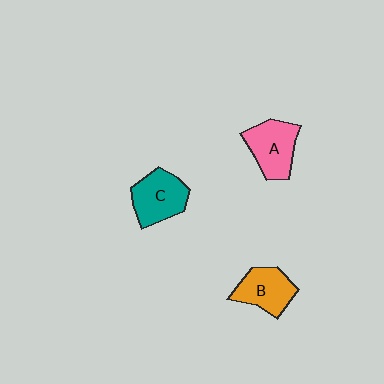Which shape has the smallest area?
Shape B (orange).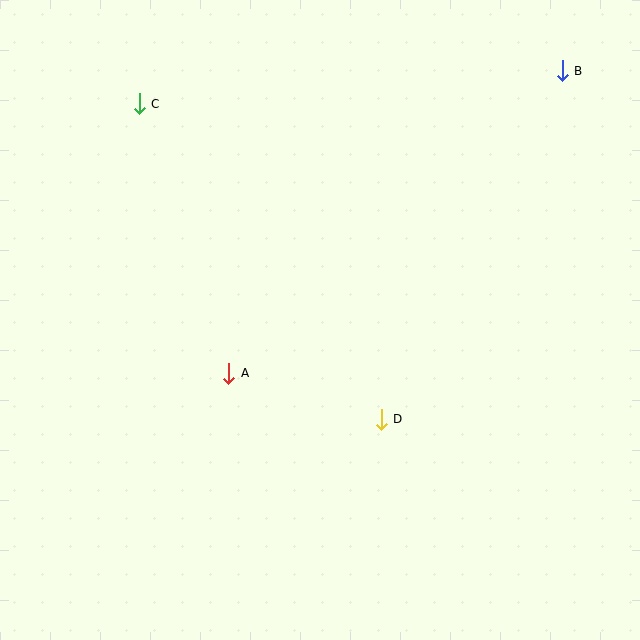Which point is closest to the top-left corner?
Point C is closest to the top-left corner.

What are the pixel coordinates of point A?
Point A is at (229, 373).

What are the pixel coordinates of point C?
Point C is at (139, 104).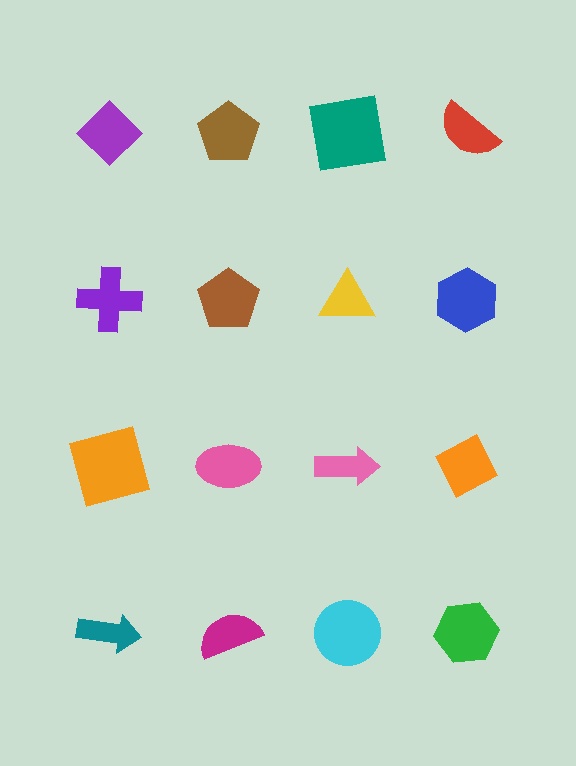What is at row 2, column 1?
A purple cross.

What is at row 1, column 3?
A teal square.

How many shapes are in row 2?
4 shapes.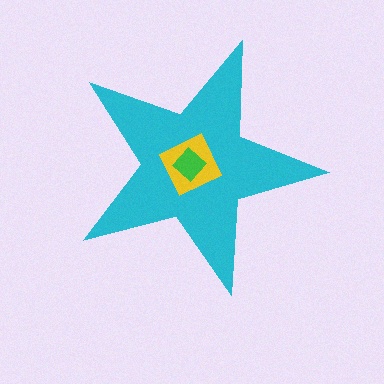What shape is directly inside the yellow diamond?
The green diamond.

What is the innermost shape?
The green diamond.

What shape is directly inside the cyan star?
The yellow diamond.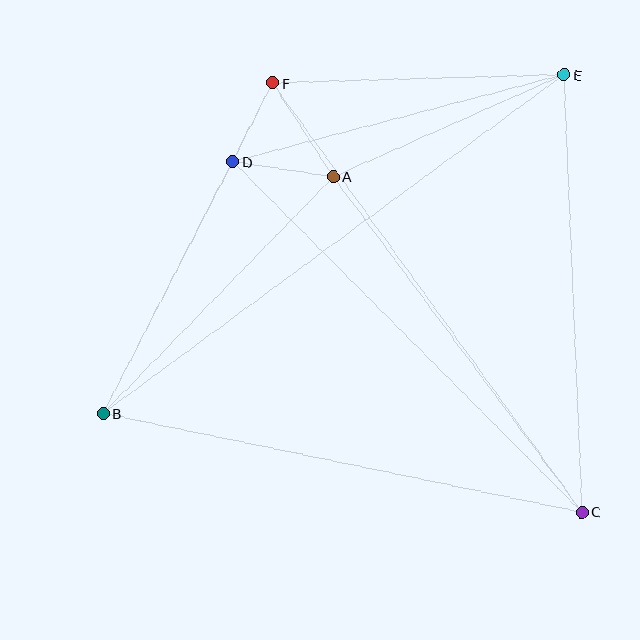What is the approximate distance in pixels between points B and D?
The distance between B and D is approximately 284 pixels.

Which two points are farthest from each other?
Points B and E are farthest from each other.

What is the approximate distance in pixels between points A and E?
The distance between A and E is approximately 252 pixels.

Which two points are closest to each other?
Points D and F are closest to each other.